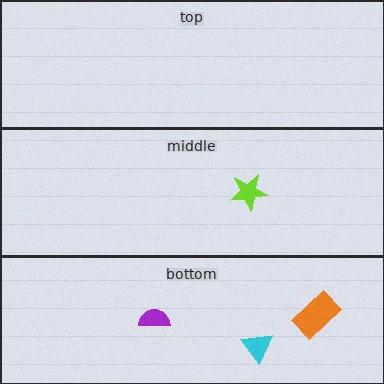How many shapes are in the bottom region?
3.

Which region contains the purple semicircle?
The bottom region.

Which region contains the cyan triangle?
The bottom region.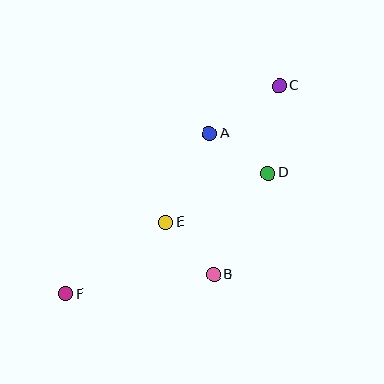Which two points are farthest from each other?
Points C and F are farthest from each other.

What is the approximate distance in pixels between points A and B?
The distance between A and B is approximately 141 pixels.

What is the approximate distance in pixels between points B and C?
The distance between B and C is approximately 200 pixels.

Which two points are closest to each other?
Points B and E are closest to each other.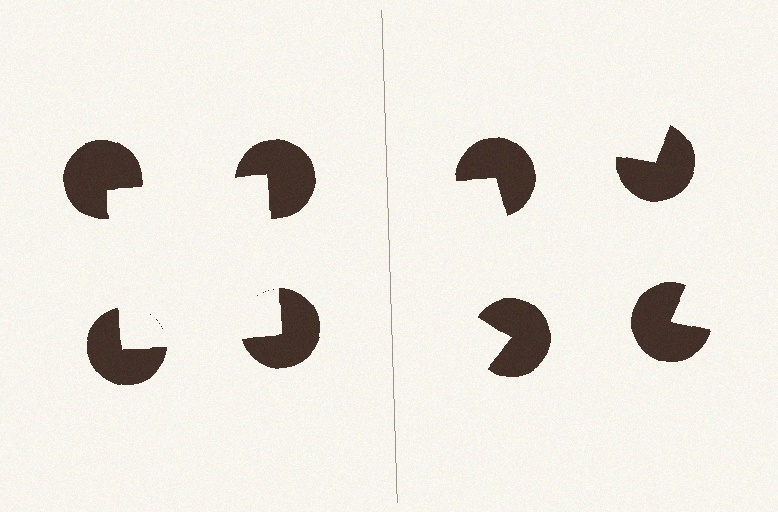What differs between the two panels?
The pac-man discs are positioned identically on both sides; only the wedge orientations differ. On the left they align to a square; on the right they are misaligned.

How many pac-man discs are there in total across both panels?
8 — 4 on each side.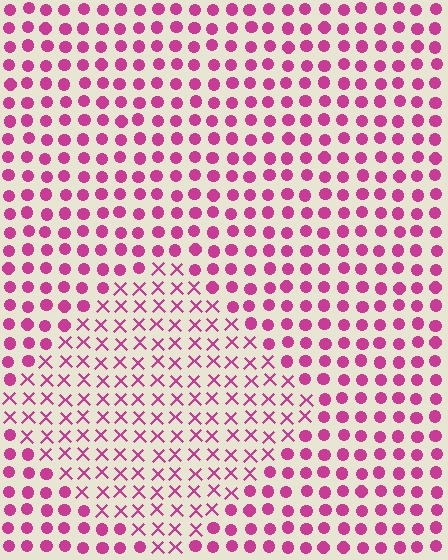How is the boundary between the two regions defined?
The boundary is defined by a change in element shape: X marks inside vs. circles outside. All elements share the same color and spacing.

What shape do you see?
I see a diamond.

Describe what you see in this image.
The image is filled with small magenta elements arranged in a uniform grid. A diamond-shaped region contains X marks, while the surrounding area contains circles. The boundary is defined purely by the change in element shape.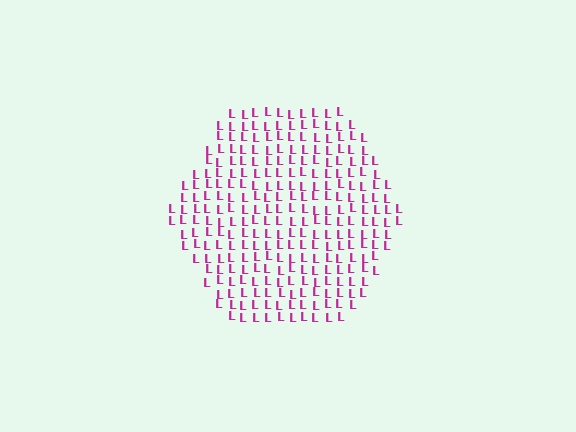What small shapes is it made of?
It is made of small letter L's.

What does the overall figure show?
The overall figure shows a hexagon.